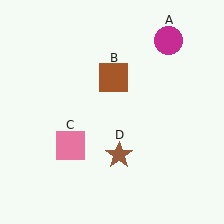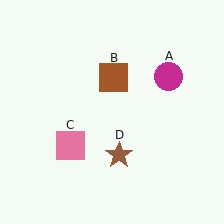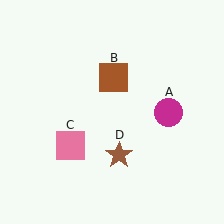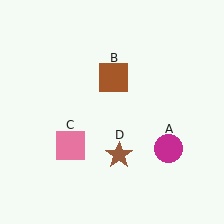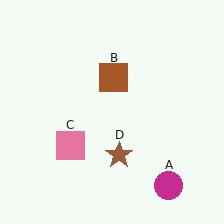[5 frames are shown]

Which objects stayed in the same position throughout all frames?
Brown square (object B) and pink square (object C) and brown star (object D) remained stationary.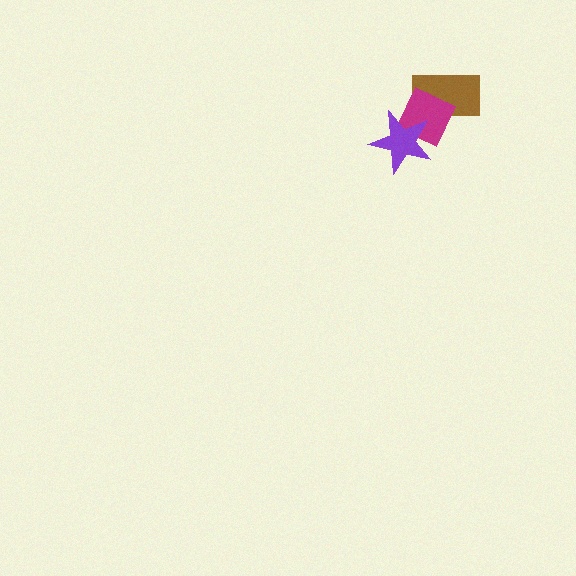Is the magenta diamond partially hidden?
Yes, it is partially covered by another shape.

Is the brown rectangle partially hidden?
Yes, it is partially covered by another shape.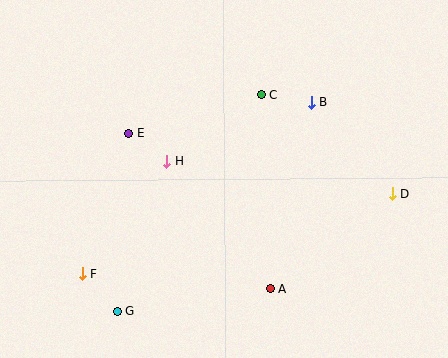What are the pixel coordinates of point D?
Point D is at (393, 193).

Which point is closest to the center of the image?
Point H at (167, 162) is closest to the center.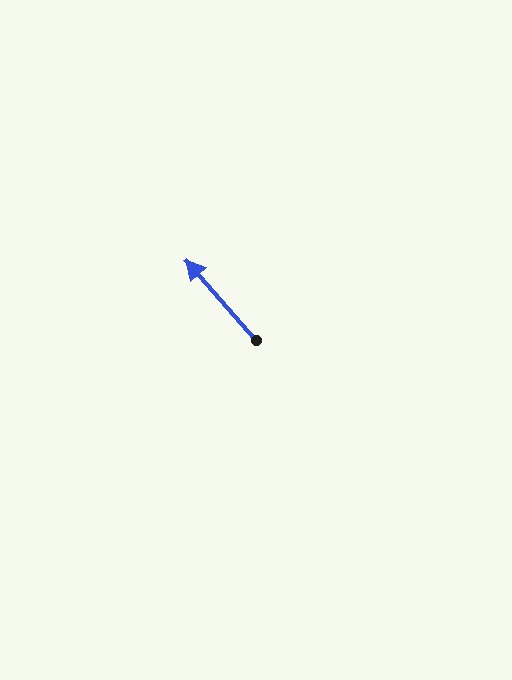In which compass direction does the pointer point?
Northwest.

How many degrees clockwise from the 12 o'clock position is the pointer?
Approximately 319 degrees.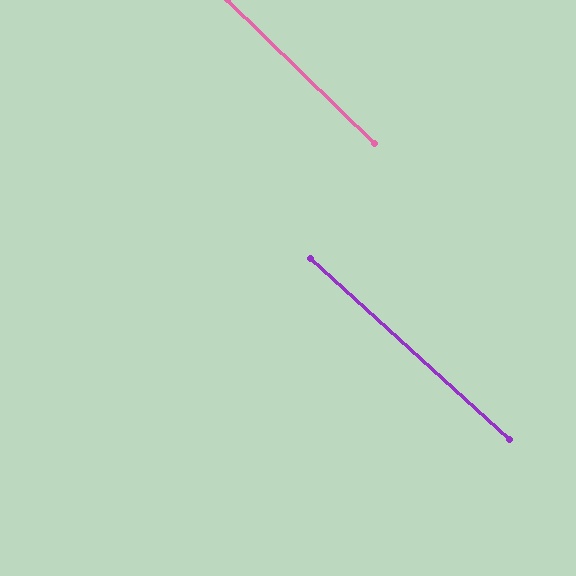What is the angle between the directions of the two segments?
Approximately 2 degrees.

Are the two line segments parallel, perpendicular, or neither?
Parallel — their directions differ by only 1.9°.